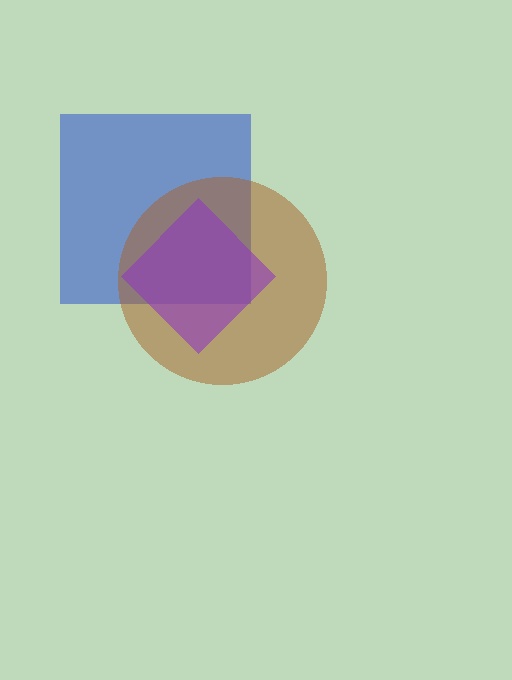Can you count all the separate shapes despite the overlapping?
Yes, there are 3 separate shapes.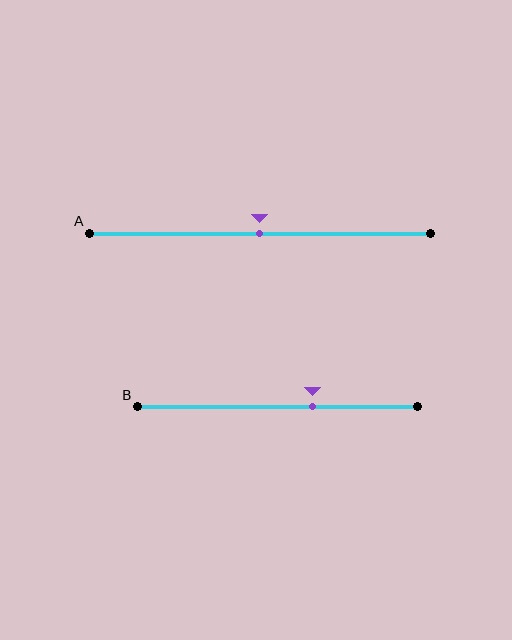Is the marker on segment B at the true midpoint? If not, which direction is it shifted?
No, the marker on segment B is shifted to the right by about 13% of the segment length.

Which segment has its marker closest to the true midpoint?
Segment A has its marker closest to the true midpoint.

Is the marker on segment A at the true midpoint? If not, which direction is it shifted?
Yes, the marker on segment A is at the true midpoint.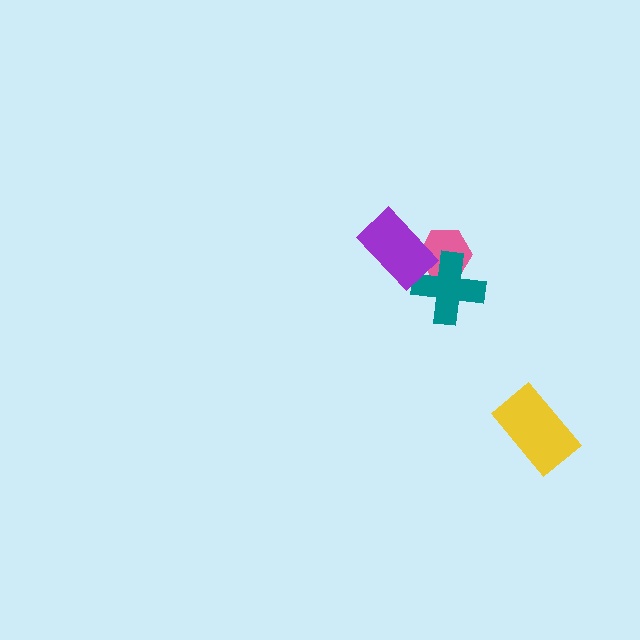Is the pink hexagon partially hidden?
Yes, it is partially covered by another shape.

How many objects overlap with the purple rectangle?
2 objects overlap with the purple rectangle.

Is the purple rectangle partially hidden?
No, no other shape covers it.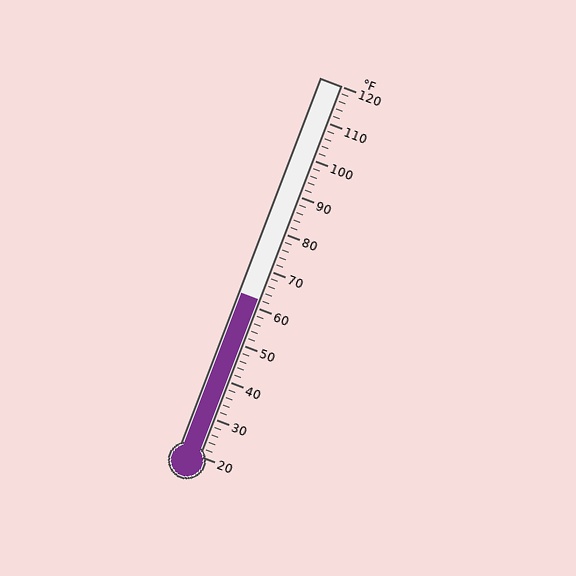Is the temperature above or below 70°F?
The temperature is below 70°F.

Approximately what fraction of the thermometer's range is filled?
The thermometer is filled to approximately 40% of its range.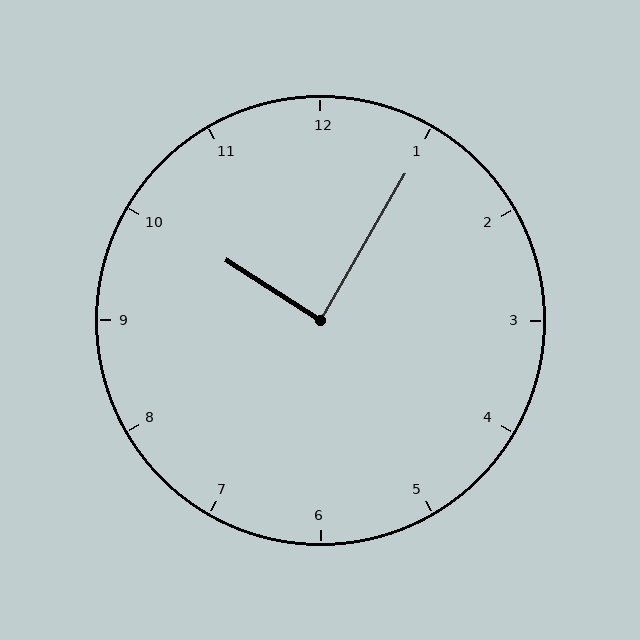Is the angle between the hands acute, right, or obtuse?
It is right.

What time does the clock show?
10:05.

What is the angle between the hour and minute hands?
Approximately 88 degrees.